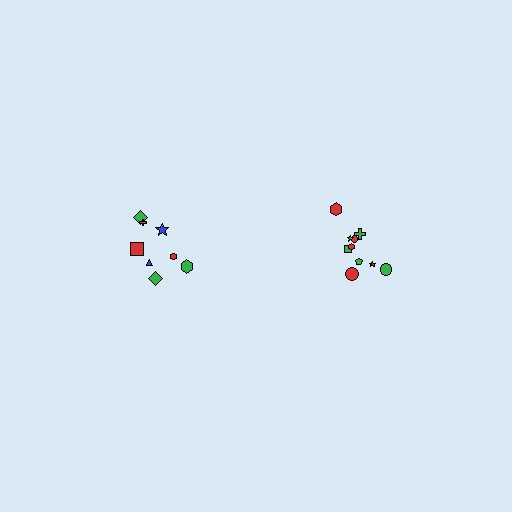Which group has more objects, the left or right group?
The right group.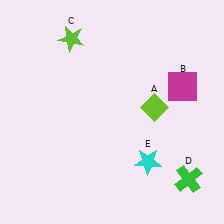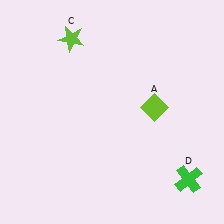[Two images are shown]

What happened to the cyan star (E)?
The cyan star (E) was removed in Image 2. It was in the bottom-right area of Image 1.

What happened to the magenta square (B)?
The magenta square (B) was removed in Image 2. It was in the top-right area of Image 1.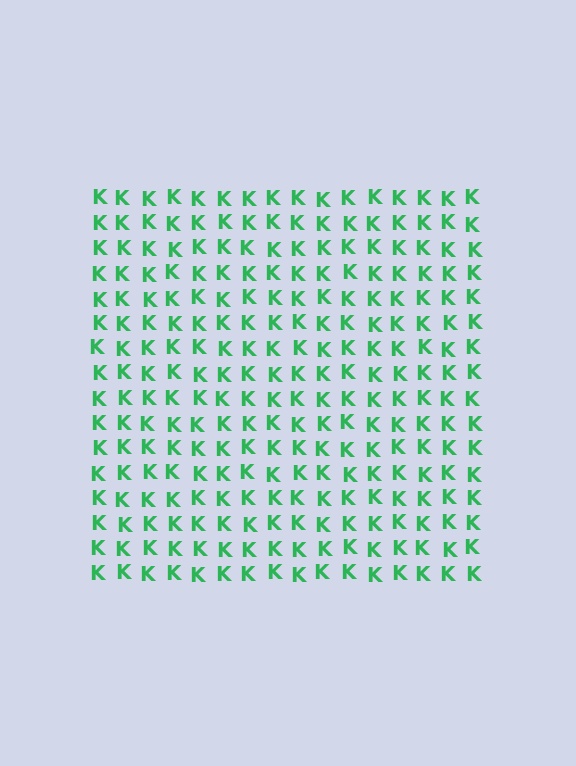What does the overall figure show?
The overall figure shows a square.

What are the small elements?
The small elements are letter K's.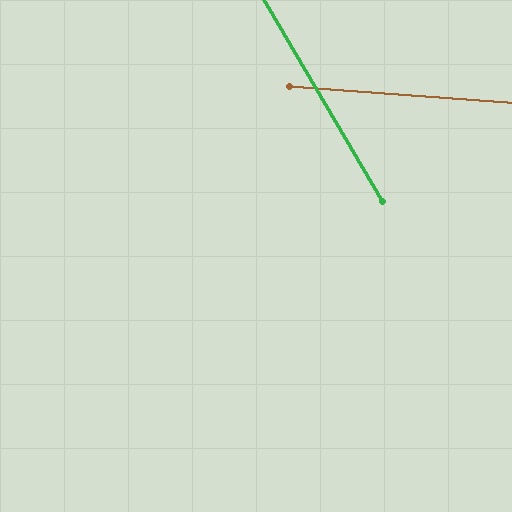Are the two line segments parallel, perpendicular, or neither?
Neither parallel nor perpendicular — they differ by about 55°.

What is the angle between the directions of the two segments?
Approximately 55 degrees.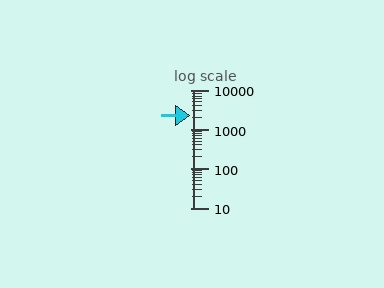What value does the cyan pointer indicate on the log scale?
The pointer indicates approximately 2300.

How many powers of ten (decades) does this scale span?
The scale spans 3 decades, from 10 to 10000.